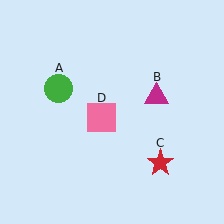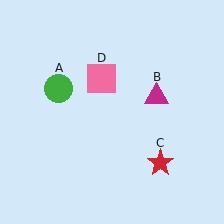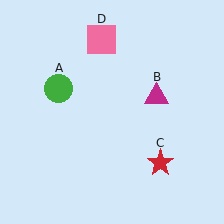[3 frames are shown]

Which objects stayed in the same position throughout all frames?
Green circle (object A) and magenta triangle (object B) and red star (object C) remained stationary.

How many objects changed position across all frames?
1 object changed position: pink square (object D).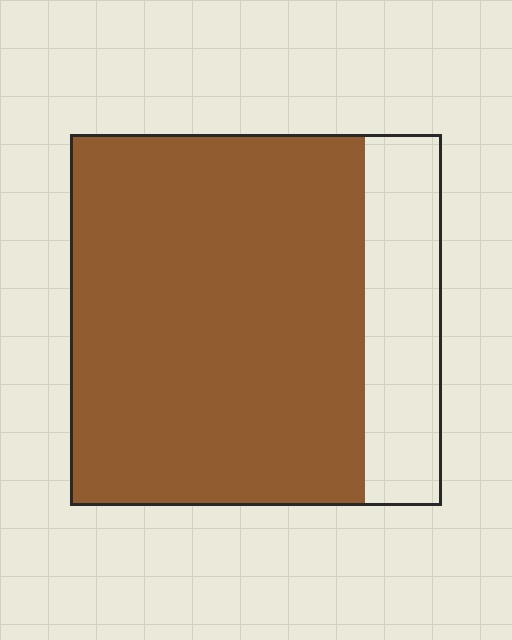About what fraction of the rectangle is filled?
About four fifths (4/5).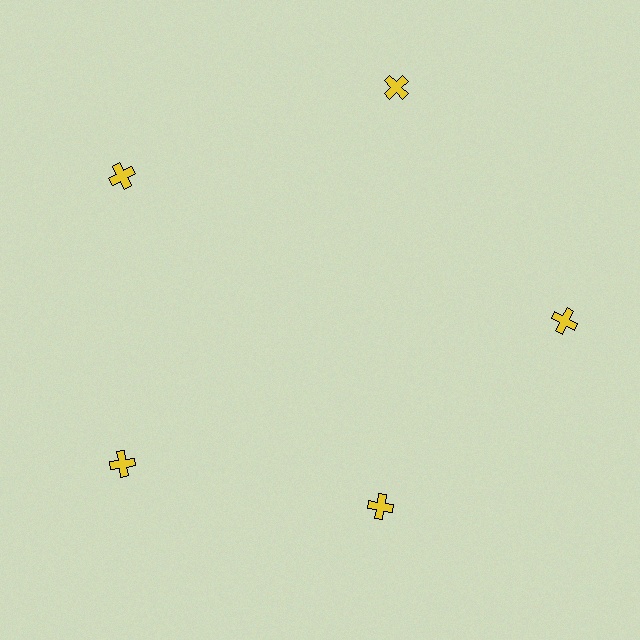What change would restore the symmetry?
The symmetry would be restored by moving it outward, back onto the ring so that all 5 crosses sit at equal angles and equal distance from the center.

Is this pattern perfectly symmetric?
No. The 5 yellow crosses are arranged in a ring, but one element near the 5 o'clock position is pulled inward toward the center, breaking the 5-fold rotational symmetry.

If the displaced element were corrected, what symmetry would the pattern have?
It would have 5-fold rotational symmetry — the pattern would map onto itself every 72 degrees.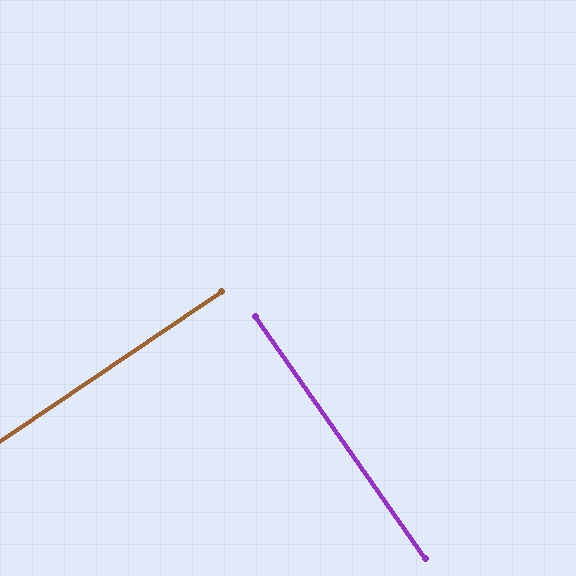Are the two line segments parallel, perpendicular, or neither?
Perpendicular — they meet at approximately 89°.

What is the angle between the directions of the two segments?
Approximately 89 degrees.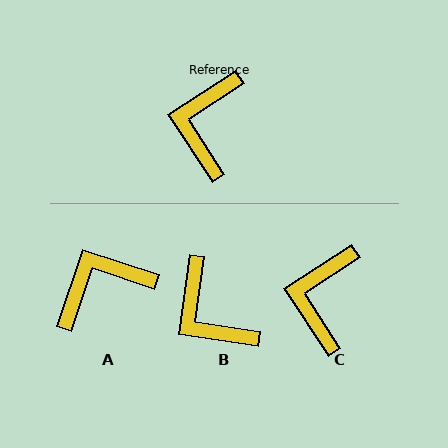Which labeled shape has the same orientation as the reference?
C.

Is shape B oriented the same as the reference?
No, it is off by about 49 degrees.